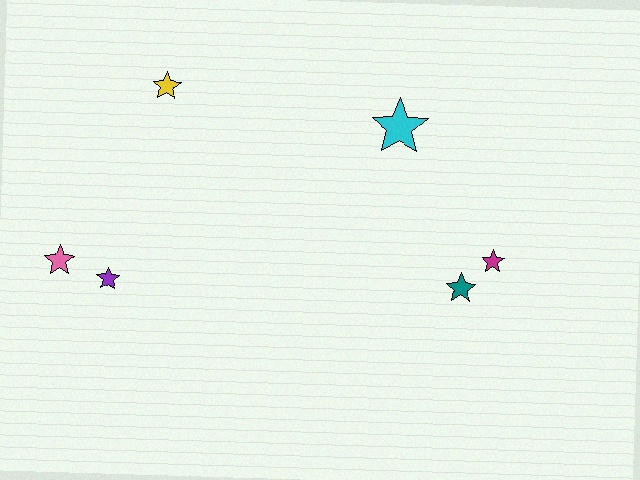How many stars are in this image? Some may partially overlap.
There are 6 stars.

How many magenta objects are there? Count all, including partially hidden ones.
There is 1 magenta object.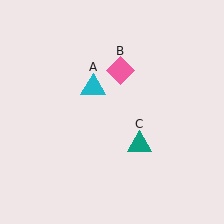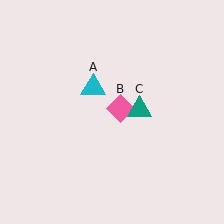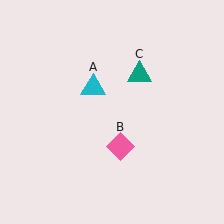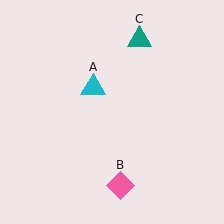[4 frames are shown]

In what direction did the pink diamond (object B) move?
The pink diamond (object B) moved down.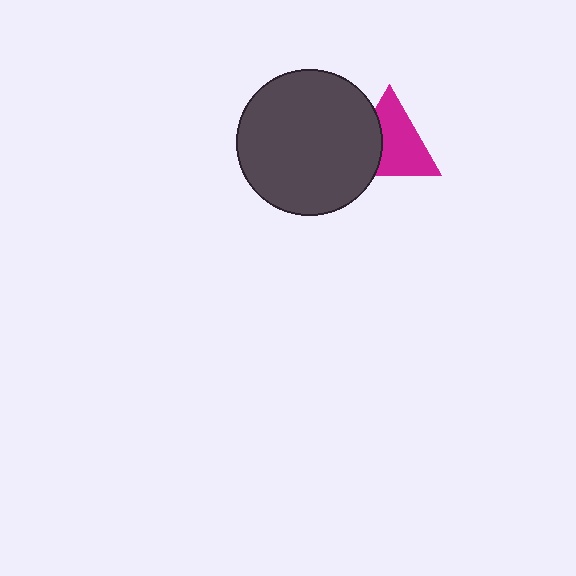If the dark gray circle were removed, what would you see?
You would see the complete magenta triangle.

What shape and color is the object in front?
The object in front is a dark gray circle.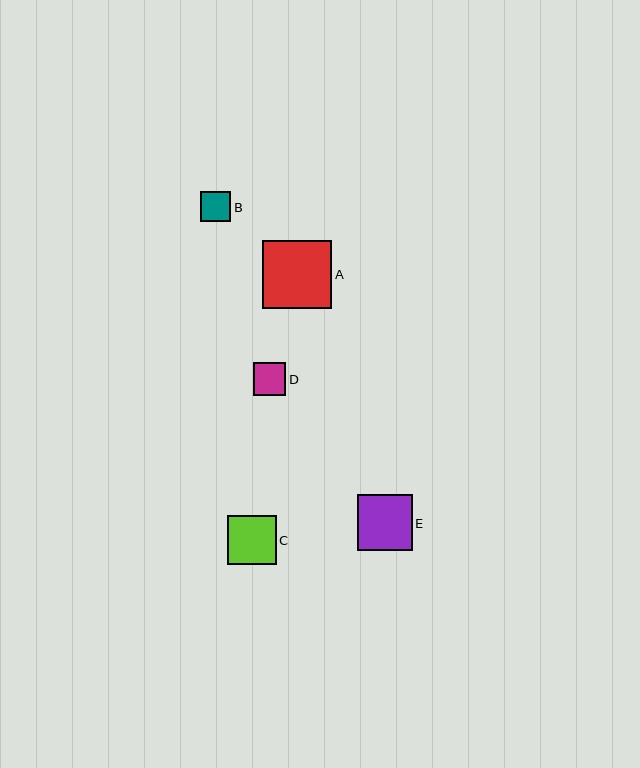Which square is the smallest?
Square B is the smallest with a size of approximately 31 pixels.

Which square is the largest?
Square A is the largest with a size of approximately 69 pixels.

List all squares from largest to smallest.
From largest to smallest: A, E, C, D, B.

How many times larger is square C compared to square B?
Square C is approximately 1.6 times the size of square B.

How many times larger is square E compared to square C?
Square E is approximately 1.1 times the size of square C.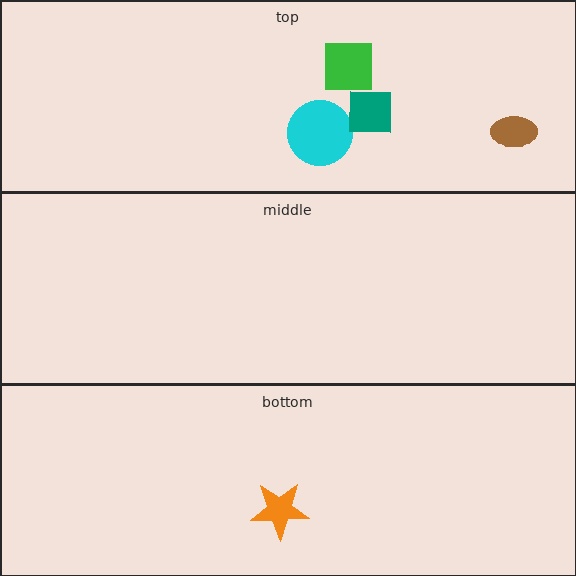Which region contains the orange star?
The bottom region.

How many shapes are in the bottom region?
1.